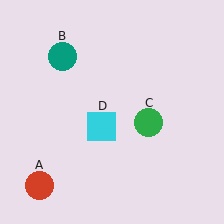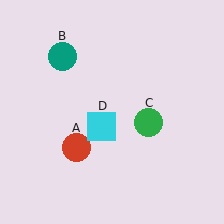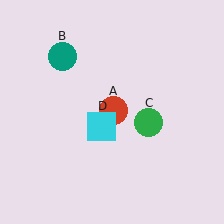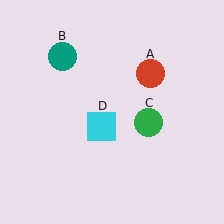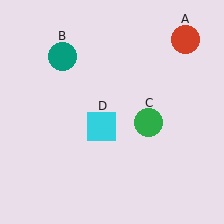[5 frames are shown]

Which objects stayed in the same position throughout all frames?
Teal circle (object B) and green circle (object C) and cyan square (object D) remained stationary.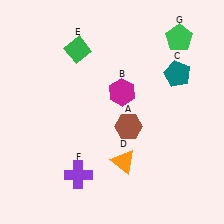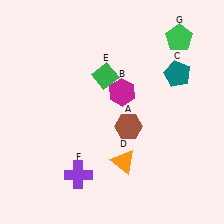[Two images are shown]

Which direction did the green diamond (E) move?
The green diamond (E) moved right.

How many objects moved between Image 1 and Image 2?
1 object moved between the two images.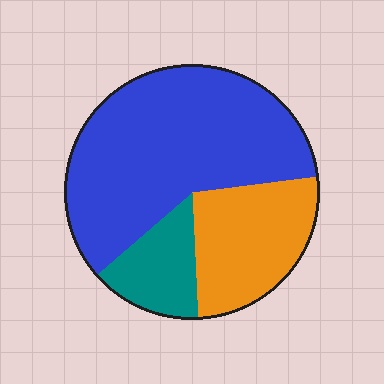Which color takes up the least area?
Teal, at roughly 15%.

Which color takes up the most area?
Blue, at roughly 60%.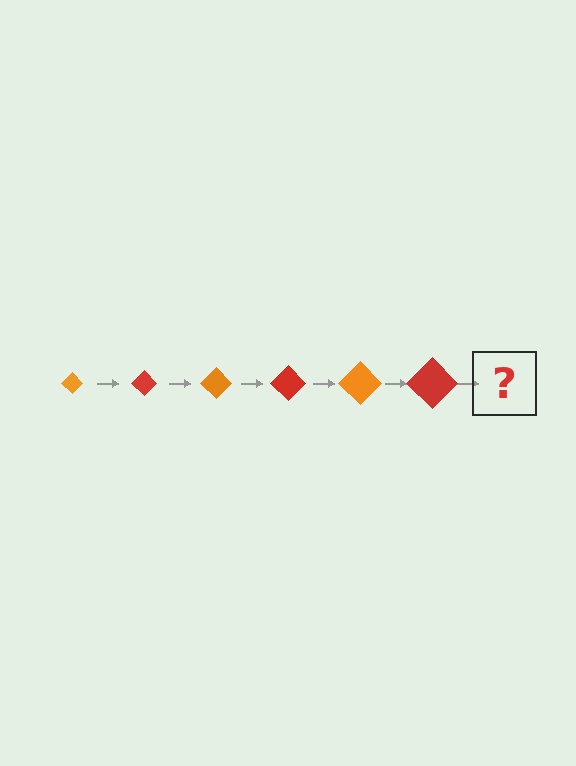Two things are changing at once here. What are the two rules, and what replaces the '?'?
The two rules are that the diamond grows larger each step and the color cycles through orange and red. The '?' should be an orange diamond, larger than the previous one.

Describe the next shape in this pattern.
It should be an orange diamond, larger than the previous one.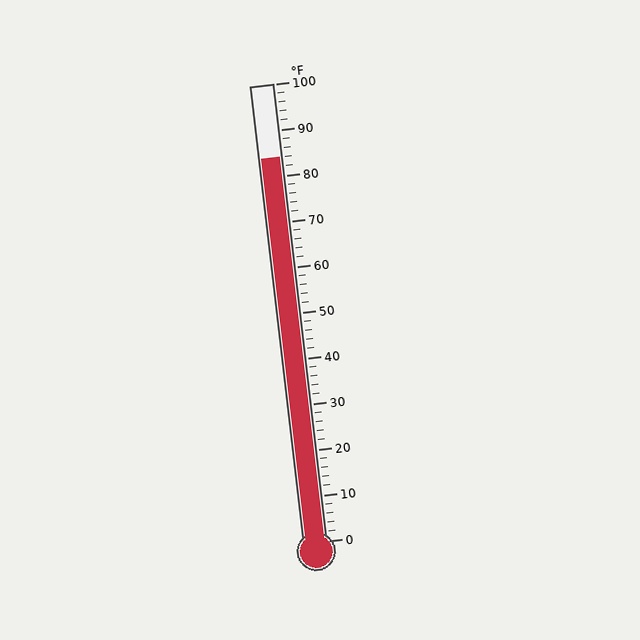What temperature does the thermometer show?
The thermometer shows approximately 84°F.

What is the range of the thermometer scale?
The thermometer scale ranges from 0°F to 100°F.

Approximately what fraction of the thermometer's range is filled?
The thermometer is filled to approximately 85% of its range.